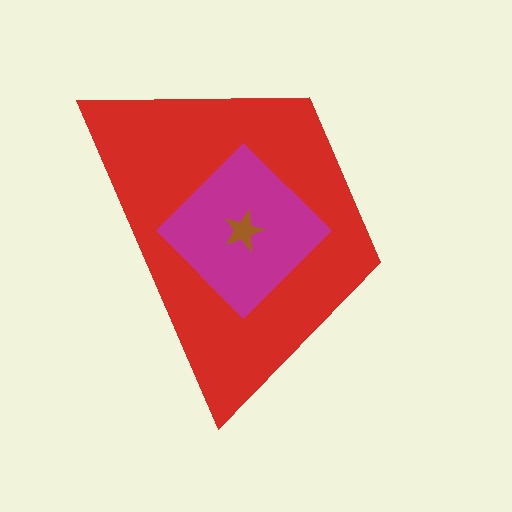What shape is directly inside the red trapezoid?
The magenta diamond.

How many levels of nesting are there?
3.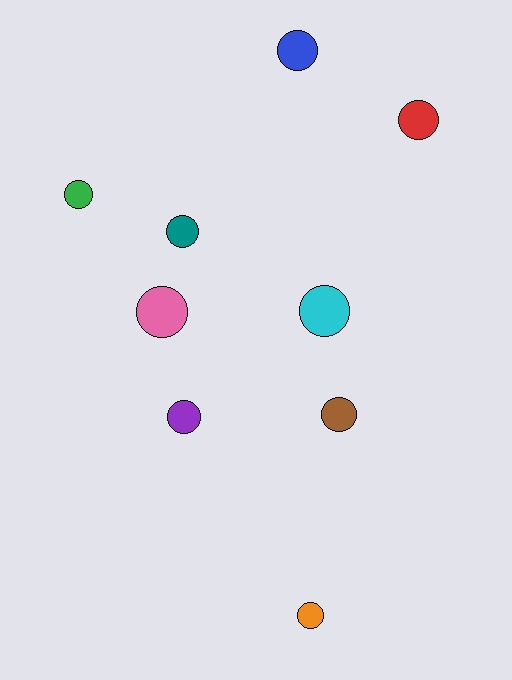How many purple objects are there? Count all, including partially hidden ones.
There is 1 purple object.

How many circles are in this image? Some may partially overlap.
There are 9 circles.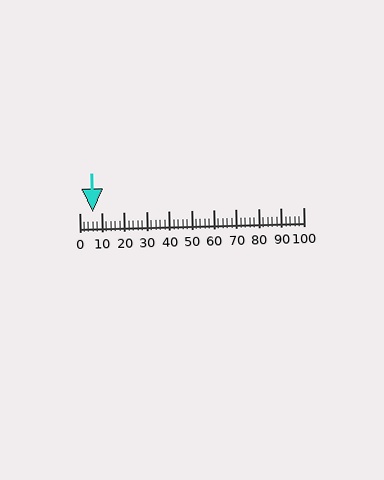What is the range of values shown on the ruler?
The ruler shows values from 0 to 100.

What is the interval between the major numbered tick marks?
The major tick marks are spaced 10 units apart.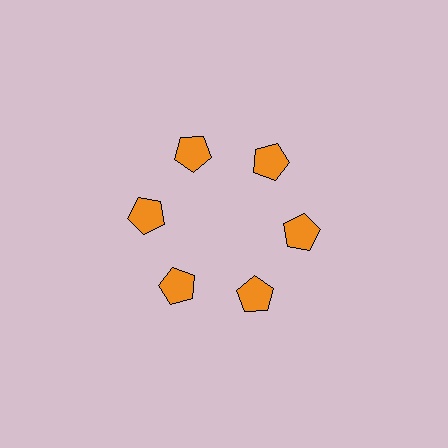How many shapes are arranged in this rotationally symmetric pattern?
There are 6 shapes, arranged in 6 groups of 1.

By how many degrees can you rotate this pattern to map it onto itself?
The pattern maps onto itself every 60 degrees of rotation.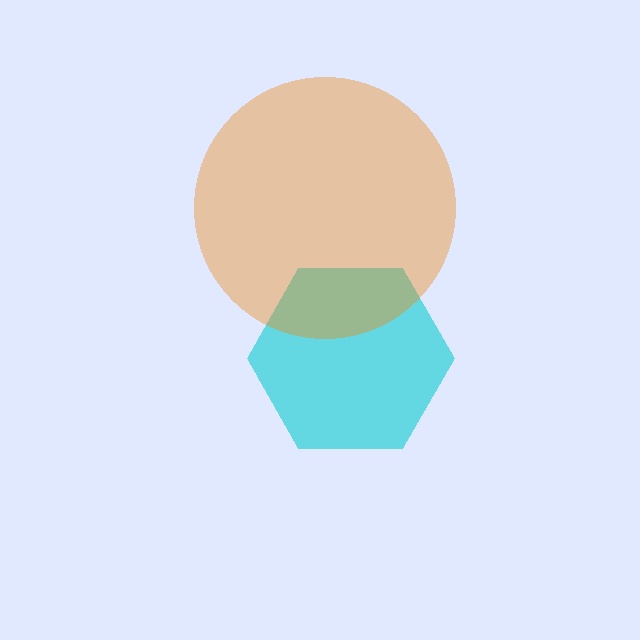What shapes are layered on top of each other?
The layered shapes are: a cyan hexagon, an orange circle.